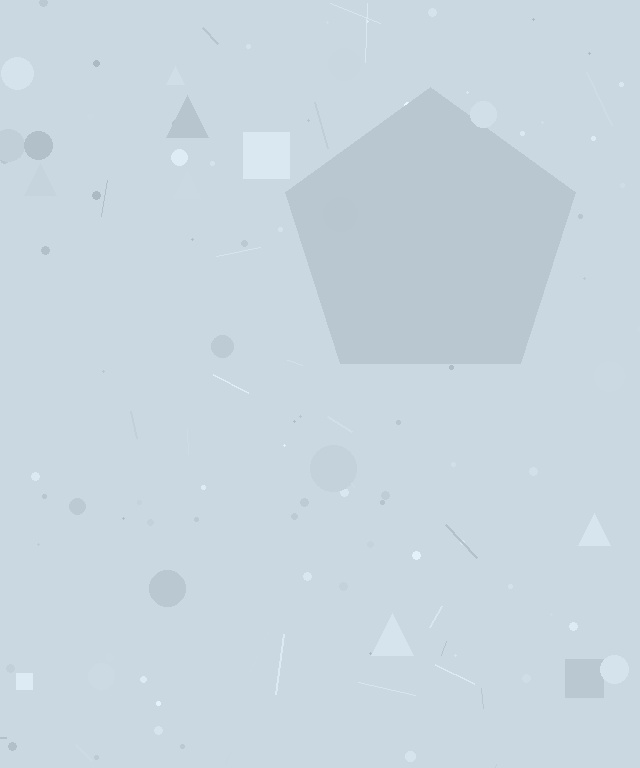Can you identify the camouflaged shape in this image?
The camouflaged shape is a pentagon.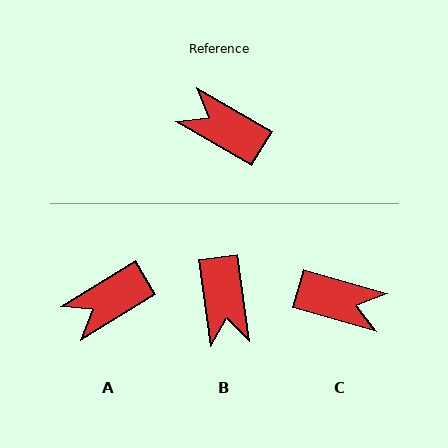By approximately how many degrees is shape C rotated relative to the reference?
Approximately 166 degrees clockwise.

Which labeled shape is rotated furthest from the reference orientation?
C, about 166 degrees away.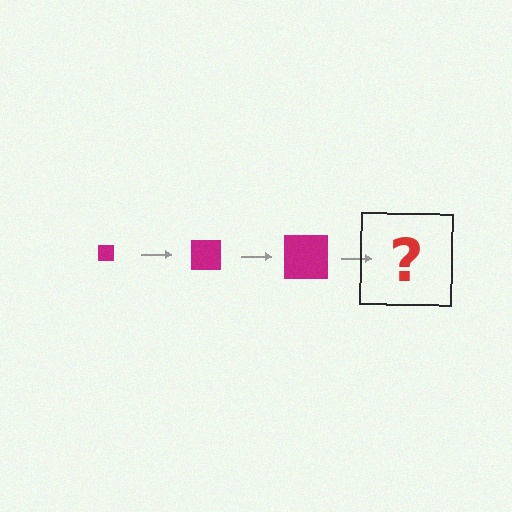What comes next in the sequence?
The next element should be a magenta square, larger than the previous one.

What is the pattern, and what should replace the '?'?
The pattern is that the square gets progressively larger each step. The '?' should be a magenta square, larger than the previous one.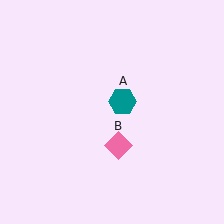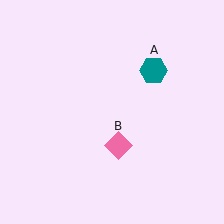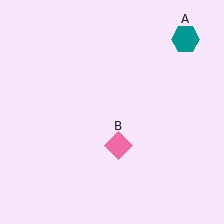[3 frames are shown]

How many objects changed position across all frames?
1 object changed position: teal hexagon (object A).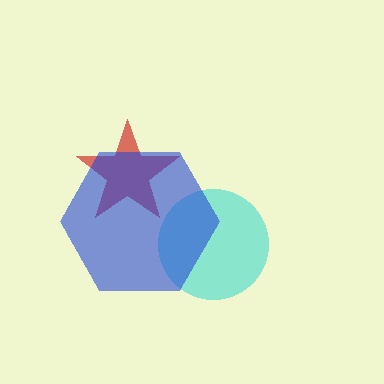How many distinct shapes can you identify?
There are 3 distinct shapes: a red star, a cyan circle, a blue hexagon.